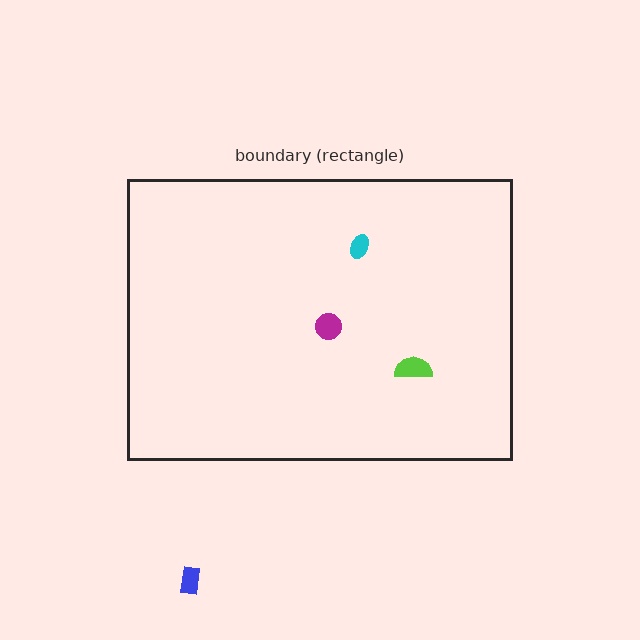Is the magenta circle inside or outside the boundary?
Inside.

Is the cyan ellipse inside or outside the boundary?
Inside.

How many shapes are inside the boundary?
3 inside, 1 outside.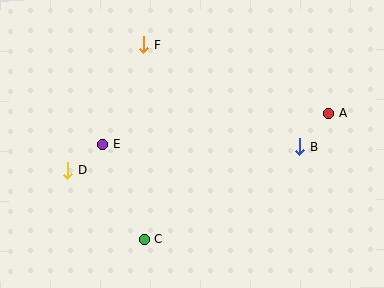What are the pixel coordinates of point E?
Point E is at (103, 144).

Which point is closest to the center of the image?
Point E at (103, 144) is closest to the center.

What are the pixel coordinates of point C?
Point C is at (145, 240).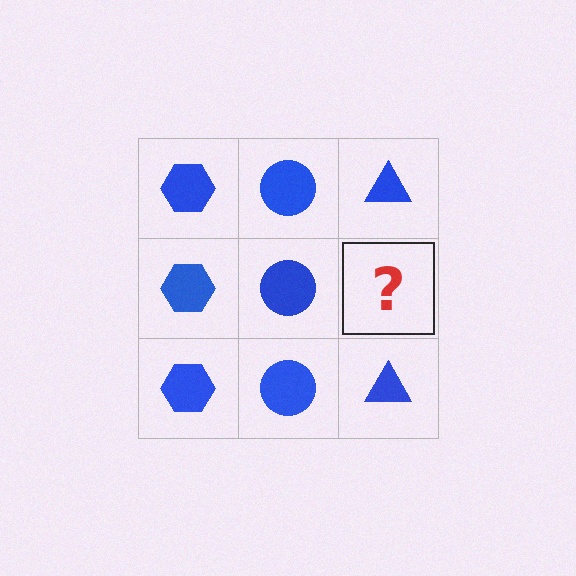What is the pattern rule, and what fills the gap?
The rule is that each column has a consistent shape. The gap should be filled with a blue triangle.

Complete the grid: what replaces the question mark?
The question mark should be replaced with a blue triangle.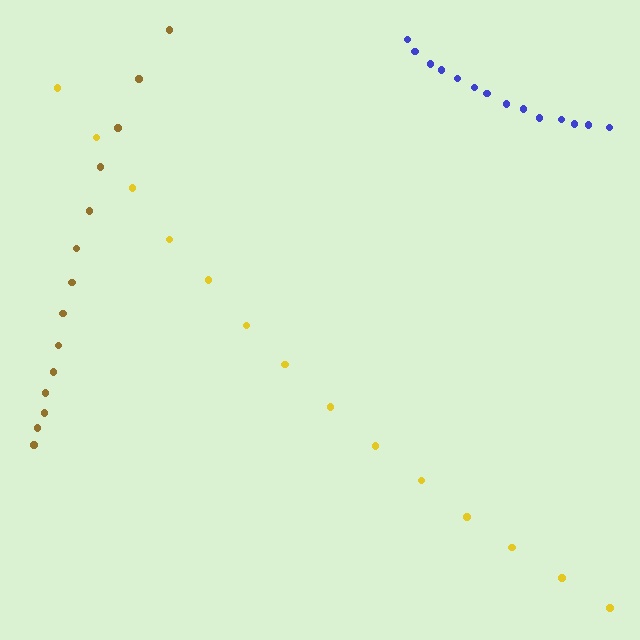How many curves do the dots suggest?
There are 3 distinct paths.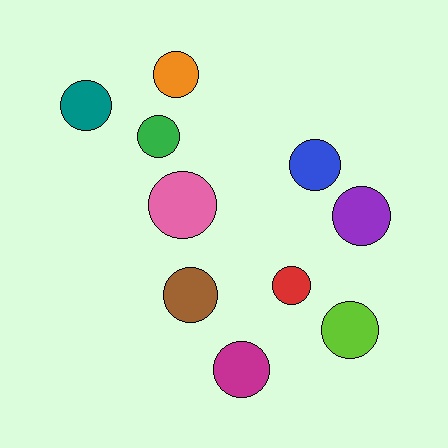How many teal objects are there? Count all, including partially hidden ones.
There is 1 teal object.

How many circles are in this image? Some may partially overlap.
There are 10 circles.